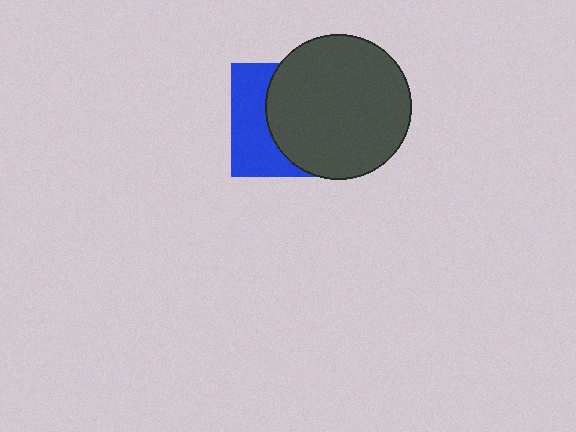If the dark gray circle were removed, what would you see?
You would see the complete blue square.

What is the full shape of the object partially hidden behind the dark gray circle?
The partially hidden object is a blue square.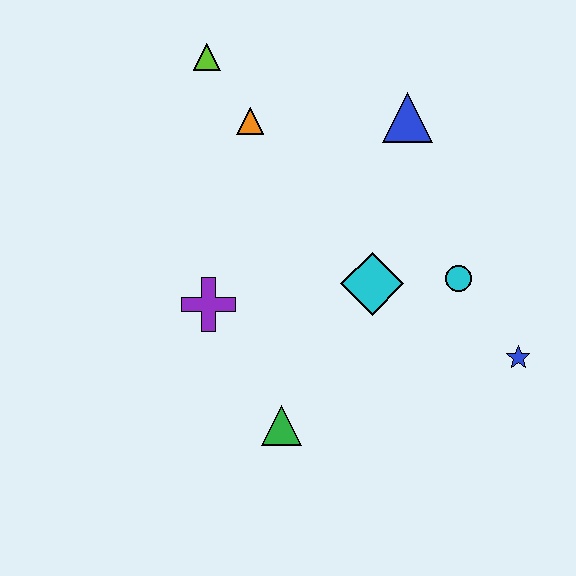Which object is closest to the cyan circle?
The cyan diamond is closest to the cyan circle.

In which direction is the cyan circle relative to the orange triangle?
The cyan circle is to the right of the orange triangle.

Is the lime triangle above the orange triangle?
Yes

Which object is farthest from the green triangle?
The lime triangle is farthest from the green triangle.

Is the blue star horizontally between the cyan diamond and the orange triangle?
No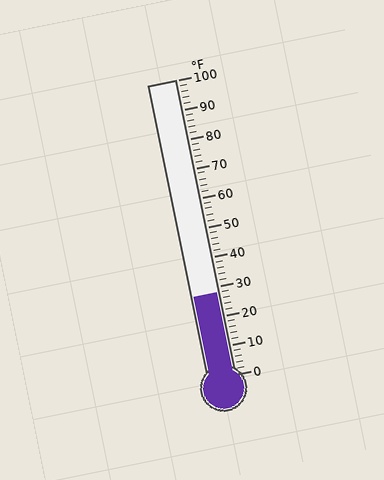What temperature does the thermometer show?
The thermometer shows approximately 28°F.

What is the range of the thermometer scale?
The thermometer scale ranges from 0°F to 100°F.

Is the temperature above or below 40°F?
The temperature is below 40°F.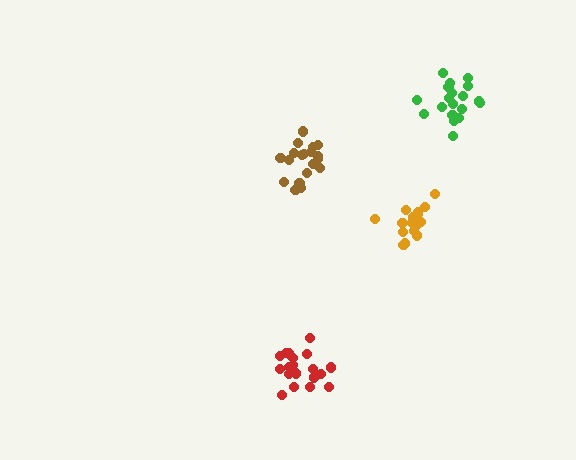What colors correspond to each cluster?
The clusters are colored: brown, green, orange, red.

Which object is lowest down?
The red cluster is bottommost.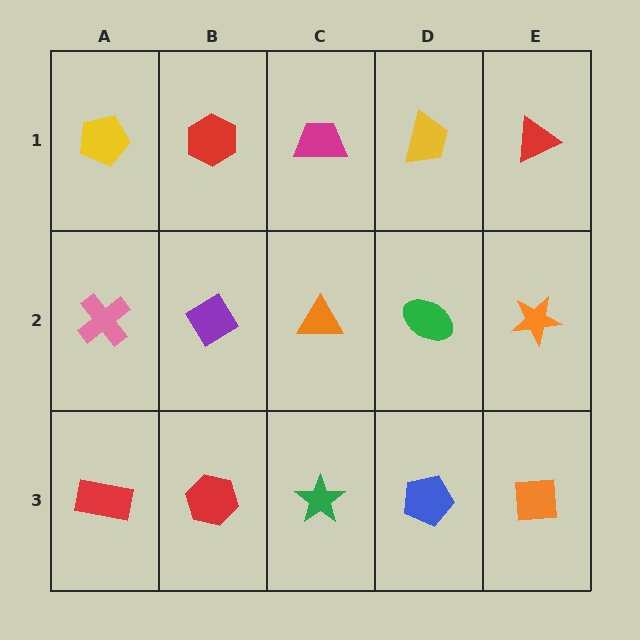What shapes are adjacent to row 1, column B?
A purple diamond (row 2, column B), a yellow pentagon (row 1, column A), a magenta trapezoid (row 1, column C).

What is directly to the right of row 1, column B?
A magenta trapezoid.